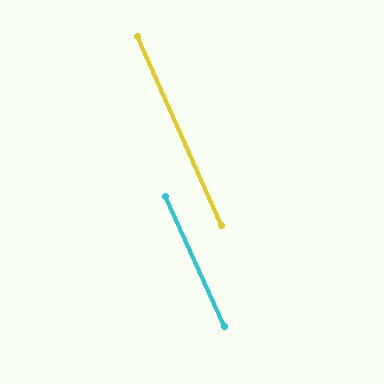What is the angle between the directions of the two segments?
Approximately 1 degree.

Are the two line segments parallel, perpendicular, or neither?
Parallel — their directions differ by only 0.6°.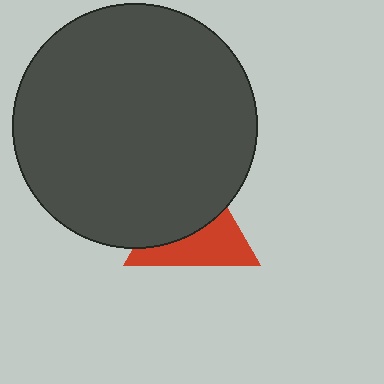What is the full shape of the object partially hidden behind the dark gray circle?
The partially hidden object is a red triangle.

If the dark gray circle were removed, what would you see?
You would see the complete red triangle.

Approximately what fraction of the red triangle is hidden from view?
Roughly 53% of the red triangle is hidden behind the dark gray circle.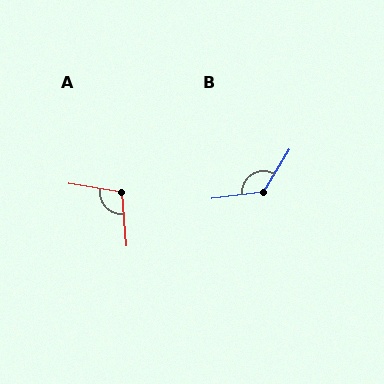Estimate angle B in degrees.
Approximately 128 degrees.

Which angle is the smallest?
A, at approximately 104 degrees.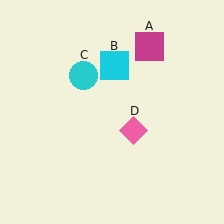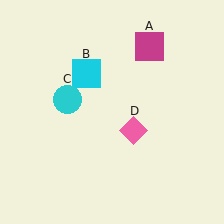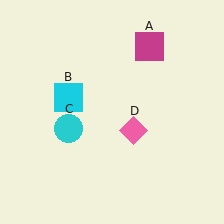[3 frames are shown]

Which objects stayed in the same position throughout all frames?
Magenta square (object A) and pink diamond (object D) remained stationary.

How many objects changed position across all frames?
2 objects changed position: cyan square (object B), cyan circle (object C).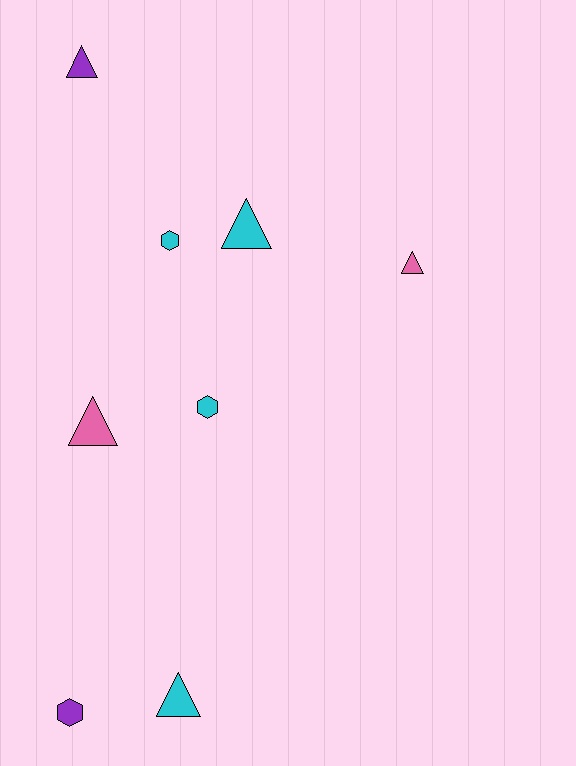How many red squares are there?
There are no red squares.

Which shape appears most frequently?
Triangle, with 5 objects.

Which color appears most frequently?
Cyan, with 4 objects.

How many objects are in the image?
There are 8 objects.